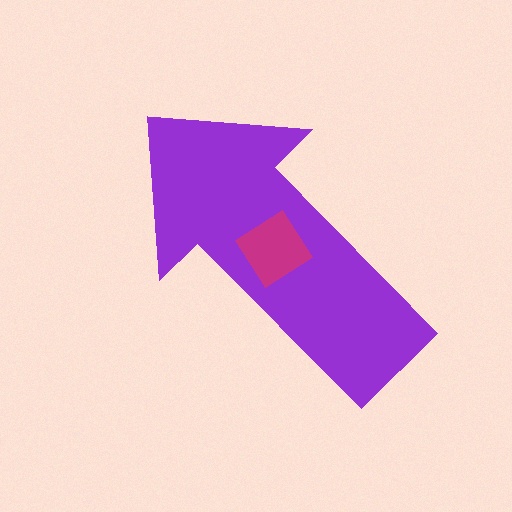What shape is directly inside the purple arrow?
The magenta diamond.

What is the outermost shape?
The purple arrow.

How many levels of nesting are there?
2.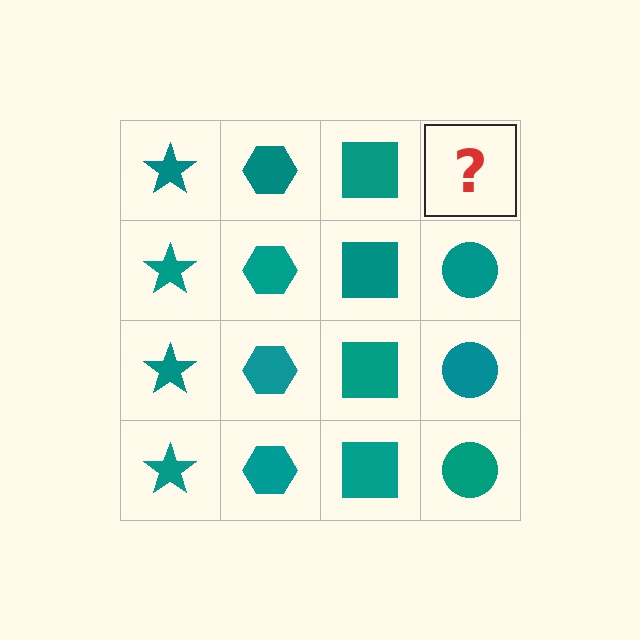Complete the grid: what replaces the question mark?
The question mark should be replaced with a teal circle.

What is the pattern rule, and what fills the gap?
The rule is that each column has a consistent shape. The gap should be filled with a teal circle.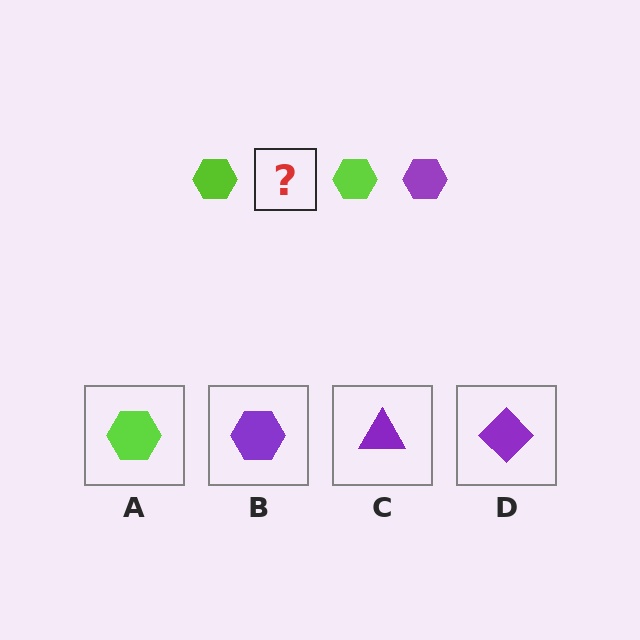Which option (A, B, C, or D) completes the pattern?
B.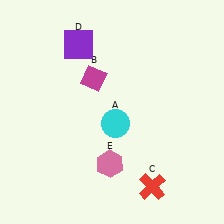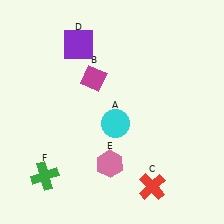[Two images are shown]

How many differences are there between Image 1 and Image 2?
There is 1 difference between the two images.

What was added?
A green cross (F) was added in Image 2.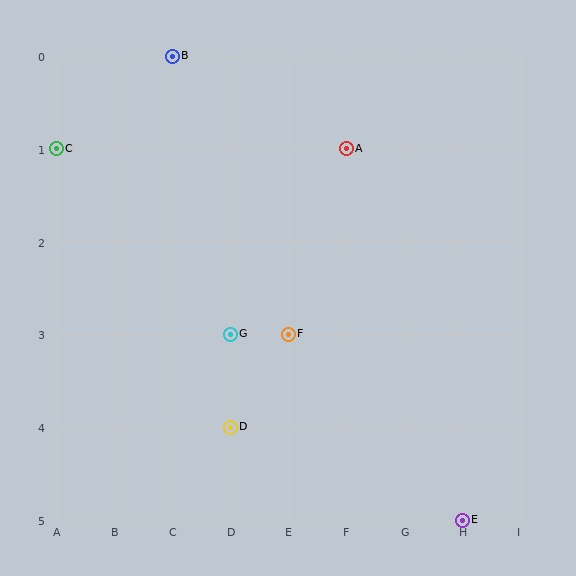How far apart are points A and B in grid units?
Points A and B are 3 columns and 1 row apart (about 3.2 grid units diagonally).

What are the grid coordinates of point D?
Point D is at grid coordinates (D, 4).